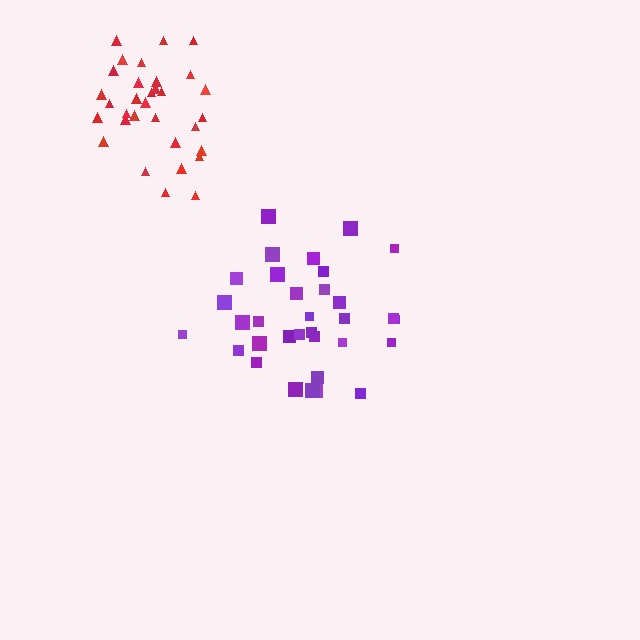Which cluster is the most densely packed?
Red.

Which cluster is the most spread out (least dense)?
Purple.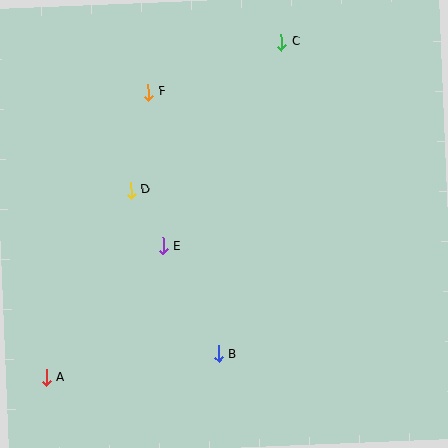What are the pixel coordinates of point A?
Point A is at (46, 377).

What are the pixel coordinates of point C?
Point C is at (282, 42).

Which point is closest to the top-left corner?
Point F is closest to the top-left corner.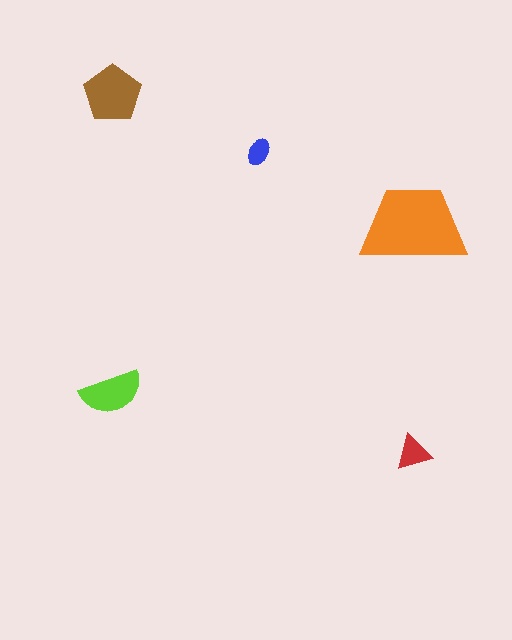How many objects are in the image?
There are 5 objects in the image.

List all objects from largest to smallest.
The orange trapezoid, the brown pentagon, the lime semicircle, the red triangle, the blue ellipse.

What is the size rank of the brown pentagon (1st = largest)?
2nd.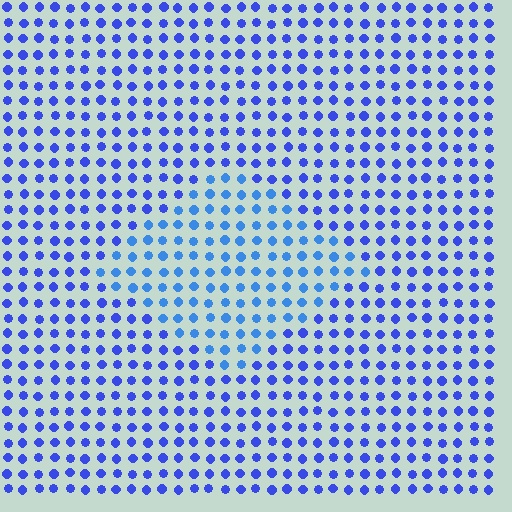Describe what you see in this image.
The image is filled with small blue elements in a uniform arrangement. A diamond-shaped region is visible where the elements are tinted to a slightly different hue, forming a subtle color boundary.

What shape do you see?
I see a diamond.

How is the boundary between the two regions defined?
The boundary is defined purely by a slight shift in hue (about 22 degrees). Spacing, size, and orientation are identical on both sides.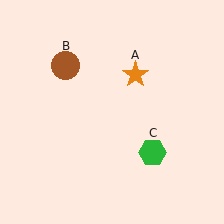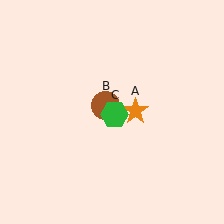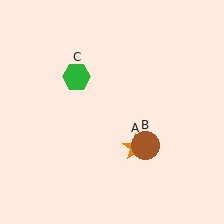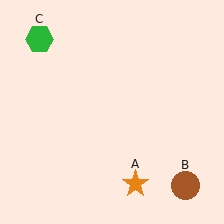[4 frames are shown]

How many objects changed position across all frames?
3 objects changed position: orange star (object A), brown circle (object B), green hexagon (object C).